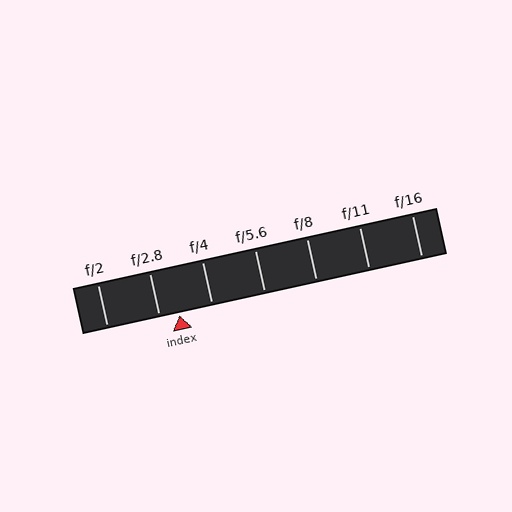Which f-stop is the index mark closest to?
The index mark is closest to f/2.8.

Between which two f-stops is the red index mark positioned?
The index mark is between f/2.8 and f/4.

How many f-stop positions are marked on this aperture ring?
There are 7 f-stop positions marked.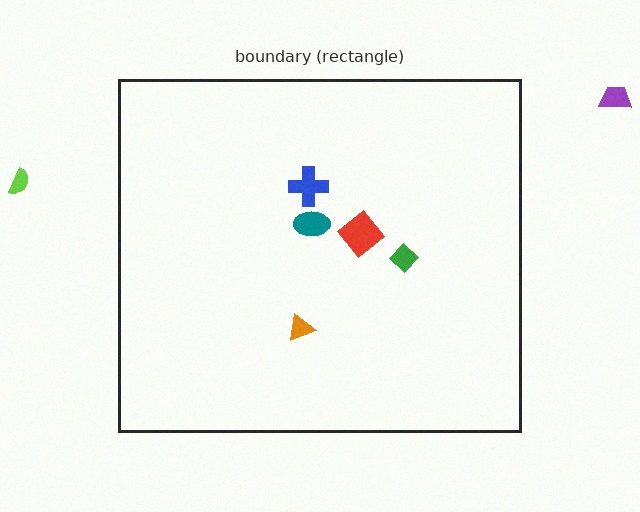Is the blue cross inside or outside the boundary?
Inside.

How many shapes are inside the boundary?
5 inside, 2 outside.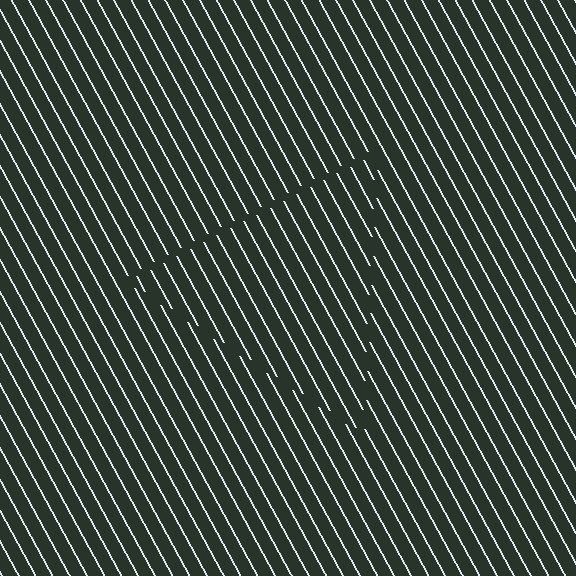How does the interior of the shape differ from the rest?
The interior of the shape contains the same grating, shifted by half a period — the contour is defined by the phase discontinuity where line-ends from the inner and outer gratings abut.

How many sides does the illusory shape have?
3 sides — the line-ends trace a triangle.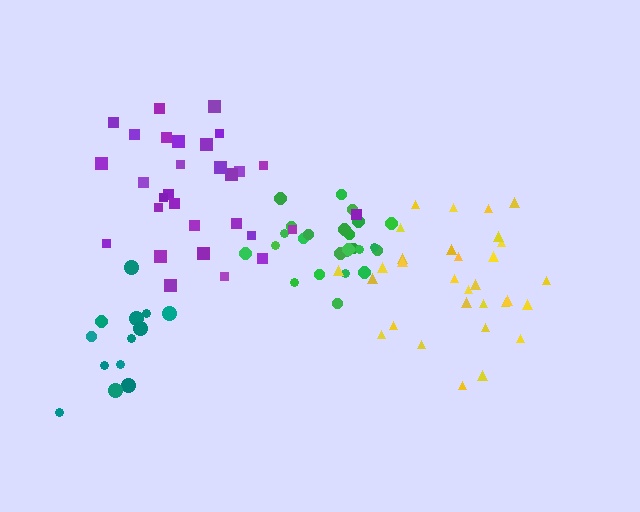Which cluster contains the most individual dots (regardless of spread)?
Yellow (31).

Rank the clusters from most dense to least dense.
green, purple, yellow, teal.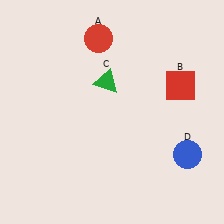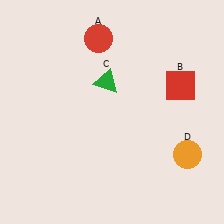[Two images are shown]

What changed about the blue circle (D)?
In Image 1, D is blue. In Image 2, it changed to orange.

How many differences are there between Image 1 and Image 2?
There is 1 difference between the two images.